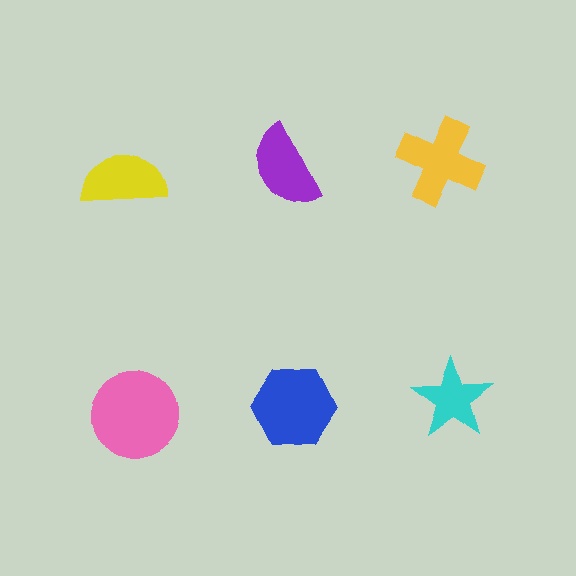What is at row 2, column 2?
A blue hexagon.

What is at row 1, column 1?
A yellow semicircle.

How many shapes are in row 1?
3 shapes.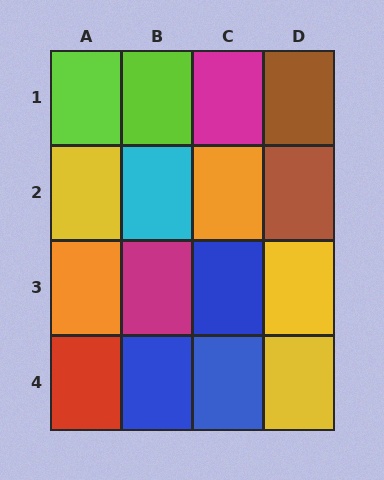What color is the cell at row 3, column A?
Orange.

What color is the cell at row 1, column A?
Lime.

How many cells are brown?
2 cells are brown.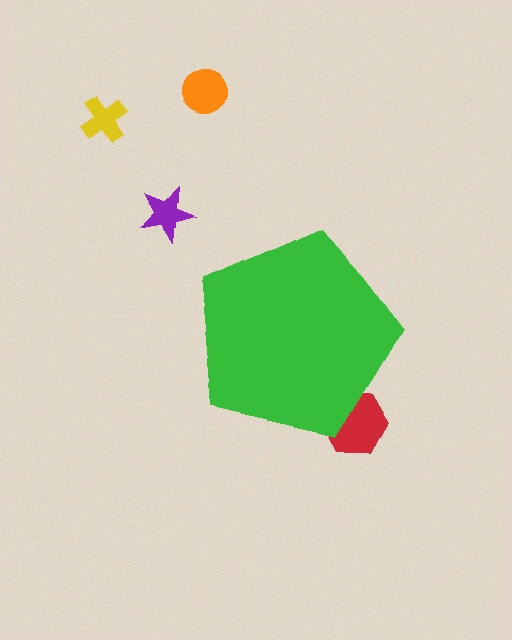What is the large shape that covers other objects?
A green pentagon.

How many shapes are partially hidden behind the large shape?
1 shape is partially hidden.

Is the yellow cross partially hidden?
No, the yellow cross is fully visible.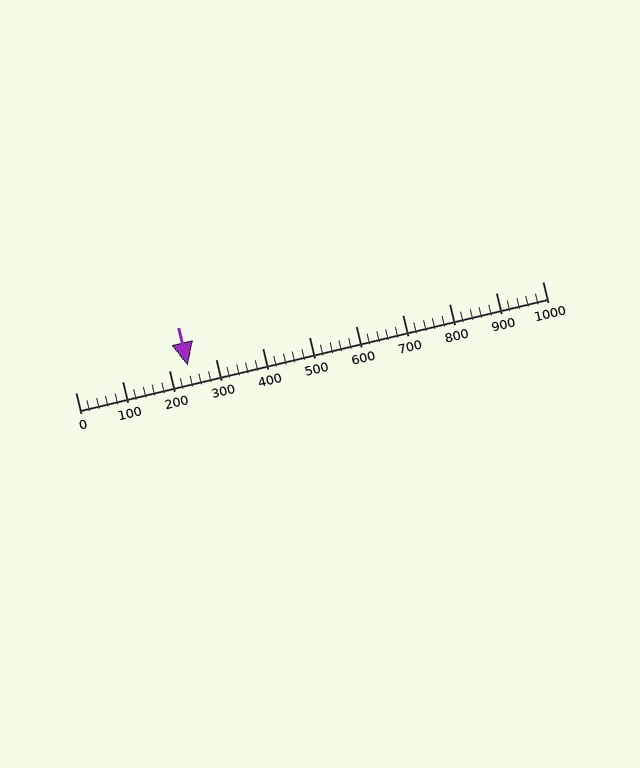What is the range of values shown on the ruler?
The ruler shows values from 0 to 1000.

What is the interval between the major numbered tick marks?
The major tick marks are spaced 100 units apart.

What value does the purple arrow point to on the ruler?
The purple arrow points to approximately 240.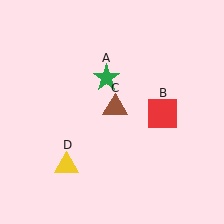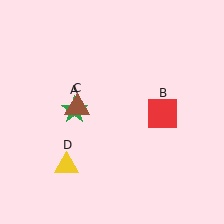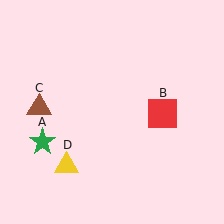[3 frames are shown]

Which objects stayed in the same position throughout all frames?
Red square (object B) and yellow triangle (object D) remained stationary.